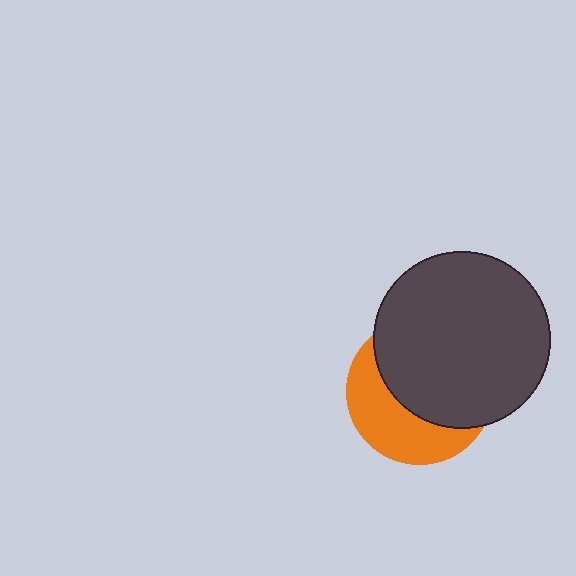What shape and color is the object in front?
The object in front is a dark gray circle.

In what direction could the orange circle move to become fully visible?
The orange circle could move toward the lower-left. That would shift it out from behind the dark gray circle entirely.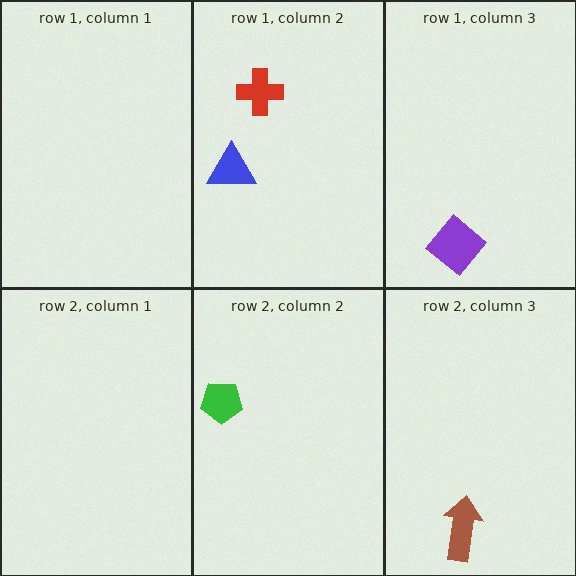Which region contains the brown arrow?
The row 2, column 3 region.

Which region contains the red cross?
The row 1, column 2 region.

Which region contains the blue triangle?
The row 1, column 2 region.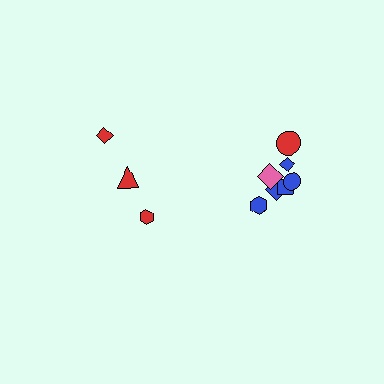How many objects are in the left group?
There are 3 objects.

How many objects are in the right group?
There are 7 objects.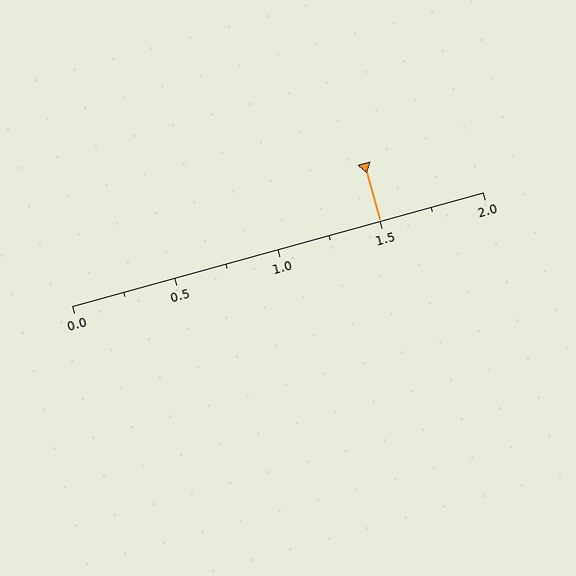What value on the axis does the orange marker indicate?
The marker indicates approximately 1.5.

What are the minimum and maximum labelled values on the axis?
The axis runs from 0.0 to 2.0.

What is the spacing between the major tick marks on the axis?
The major ticks are spaced 0.5 apart.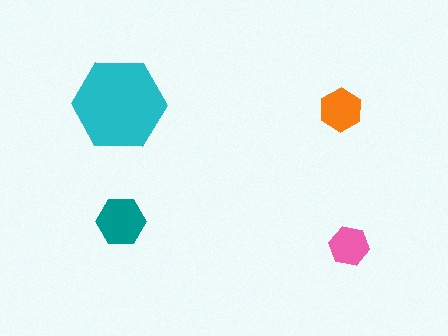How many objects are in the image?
There are 4 objects in the image.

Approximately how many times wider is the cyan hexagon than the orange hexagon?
About 2 times wider.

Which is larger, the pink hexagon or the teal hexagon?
The teal one.